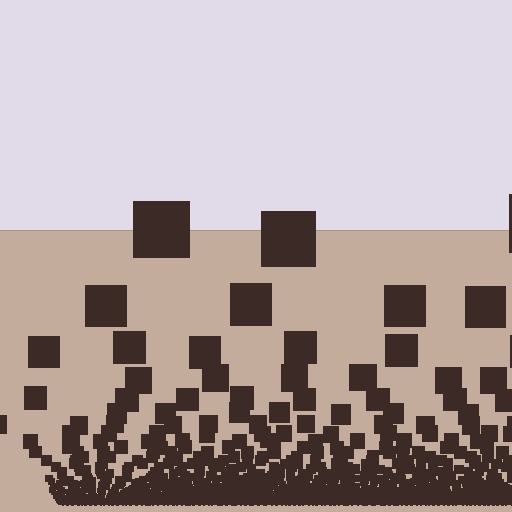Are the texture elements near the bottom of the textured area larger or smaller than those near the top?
Smaller. The gradient is inverted — elements near the bottom are smaller and denser.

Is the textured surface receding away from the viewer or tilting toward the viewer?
The surface appears to tilt toward the viewer. Texture elements get larger and sparser toward the top.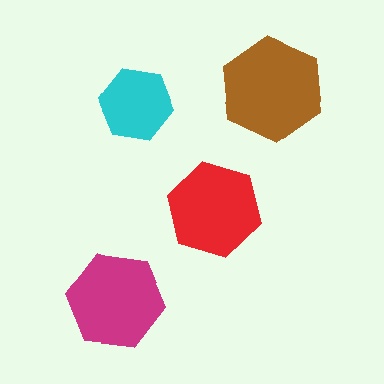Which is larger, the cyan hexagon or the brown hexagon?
The brown one.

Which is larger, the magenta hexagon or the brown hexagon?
The brown one.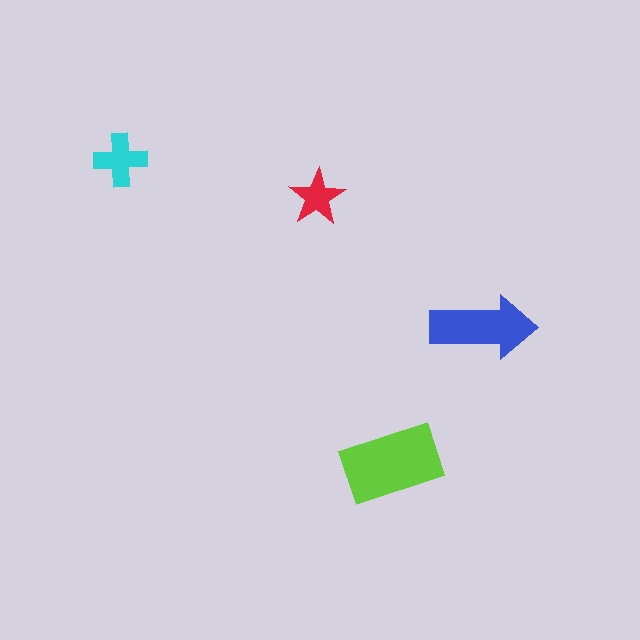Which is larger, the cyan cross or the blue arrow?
The blue arrow.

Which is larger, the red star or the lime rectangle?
The lime rectangle.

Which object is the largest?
The lime rectangle.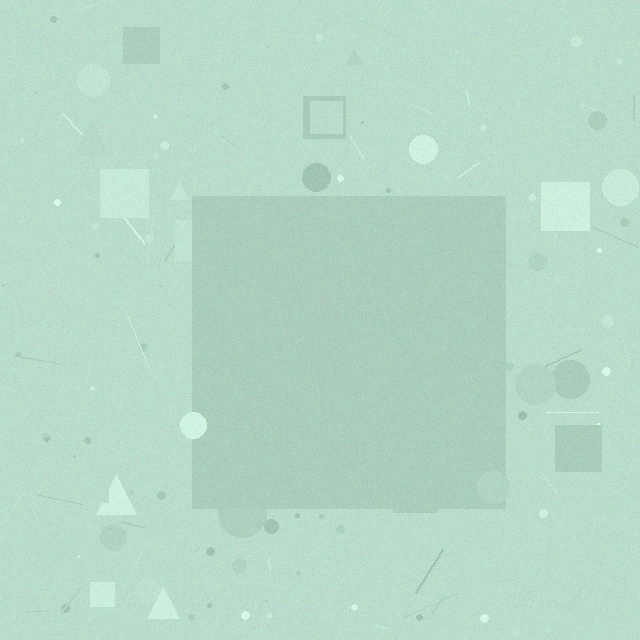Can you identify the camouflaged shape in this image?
The camouflaged shape is a square.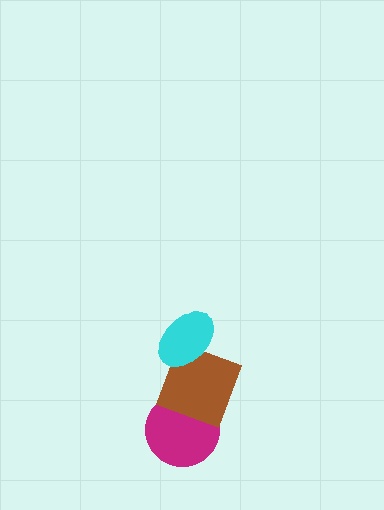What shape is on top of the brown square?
The cyan ellipse is on top of the brown square.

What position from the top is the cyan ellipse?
The cyan ellipse is 1st from the top.